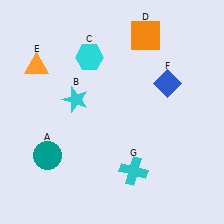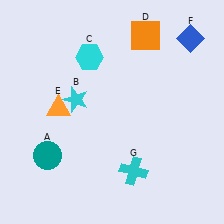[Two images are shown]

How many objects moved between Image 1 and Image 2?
2 objects moved between the two images.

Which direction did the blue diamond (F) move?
The blue diamond (F) moved up.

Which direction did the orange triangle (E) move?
The orange triangle (E) moved down.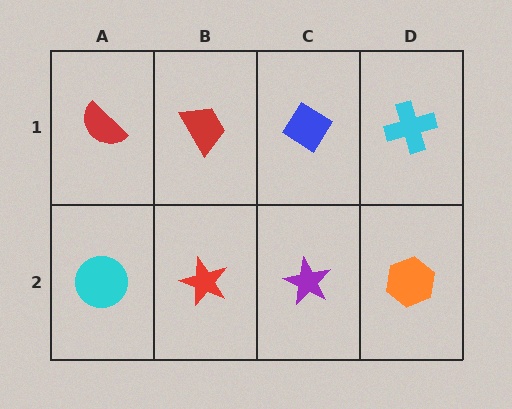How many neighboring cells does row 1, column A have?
2.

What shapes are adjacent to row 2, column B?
A red trapezoid (row 1, column B), a cyan circle (row 2, column A), a purple star (row 2, column C).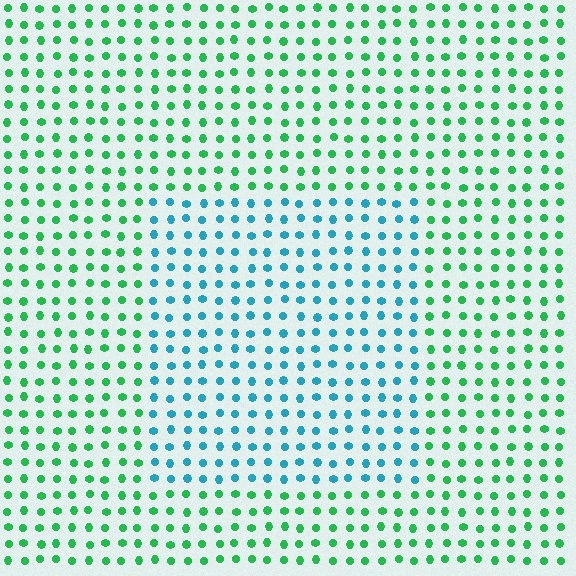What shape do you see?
I see a rectangle.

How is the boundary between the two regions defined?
The boundary is defined purely by a slight shift in hue (about 52 degrees). Spacing, size, and orientation are identical on both sides.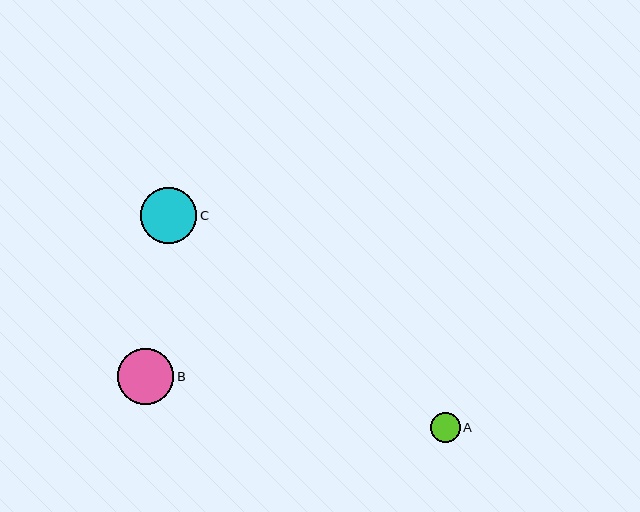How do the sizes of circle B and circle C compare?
Circle B and circle C are approximately the same size.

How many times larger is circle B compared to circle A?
Circle B is approximately 1.9 times the size of circle A.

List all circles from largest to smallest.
From largest to smallest: B, C, A.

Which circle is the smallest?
Circle A is the smallest with a size of approximately 30 pixels.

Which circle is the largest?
Circle B is the largest with a size of approximately 57 pixels.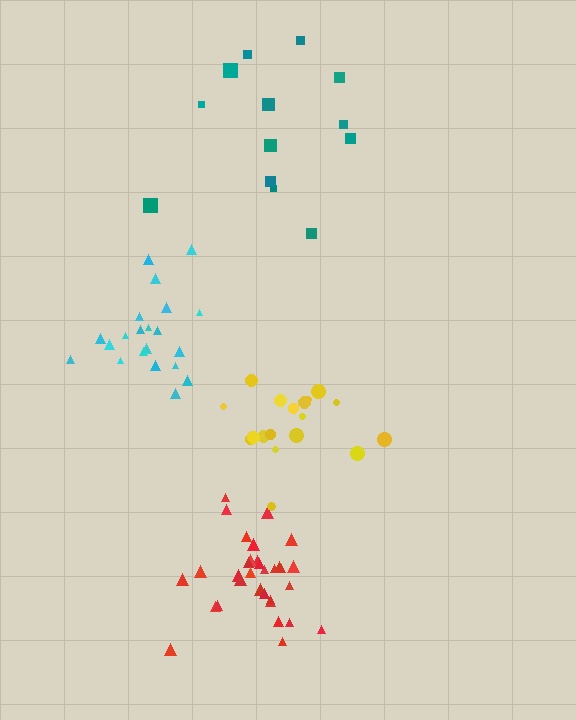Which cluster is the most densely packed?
Red.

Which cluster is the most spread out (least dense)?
Teal.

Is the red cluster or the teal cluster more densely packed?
Red.